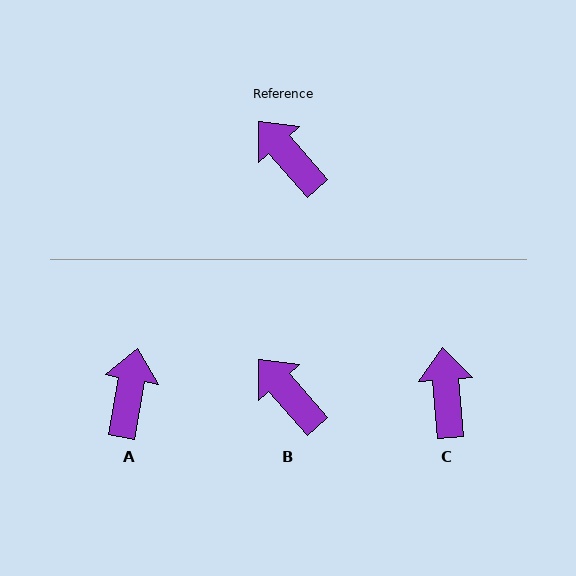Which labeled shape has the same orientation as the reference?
B.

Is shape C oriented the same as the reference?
No, it is off by about 37 degrees.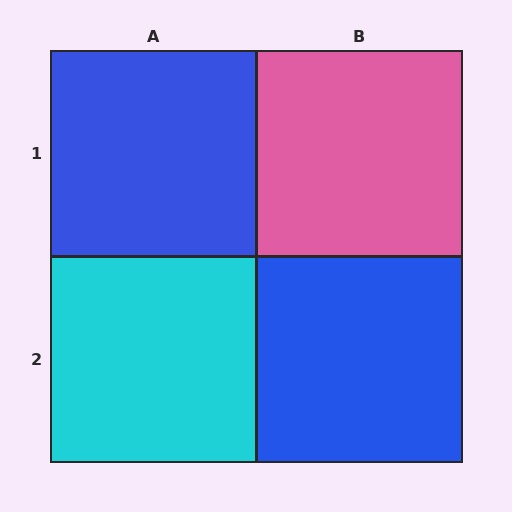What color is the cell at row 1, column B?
Pink.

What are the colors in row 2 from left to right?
Cyan, blue.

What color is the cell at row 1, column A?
Blue.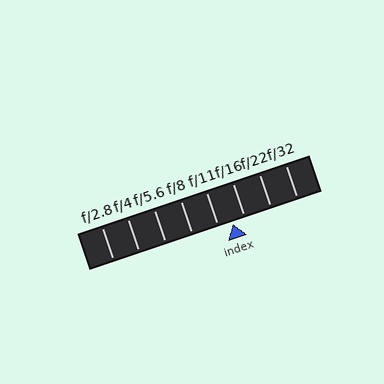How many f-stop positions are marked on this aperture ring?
There are 8 f-stop positions marked.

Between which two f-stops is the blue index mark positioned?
The index mark is between f/11 and f/16.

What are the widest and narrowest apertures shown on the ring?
The widest aperture shown is f/2.8 and the narrowest is f/32.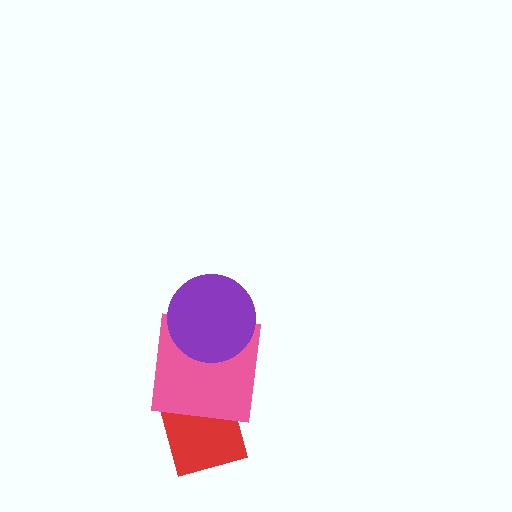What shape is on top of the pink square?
The purple circle is on top of the pink square.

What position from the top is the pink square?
The pink square is 2nd from the top.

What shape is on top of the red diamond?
The pink square is on top of the red diamond.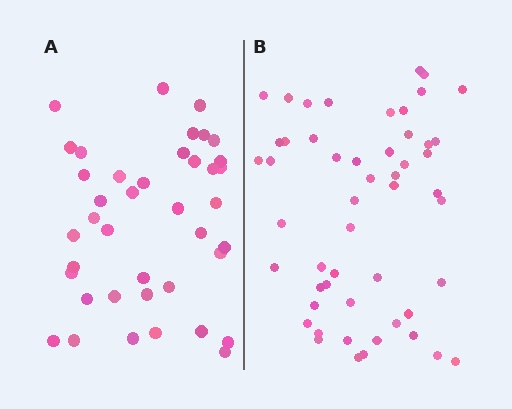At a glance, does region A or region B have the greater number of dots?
Region B (the right region) has more dots.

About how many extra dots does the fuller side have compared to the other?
Region B has roughly 12 or so more dots than region A.